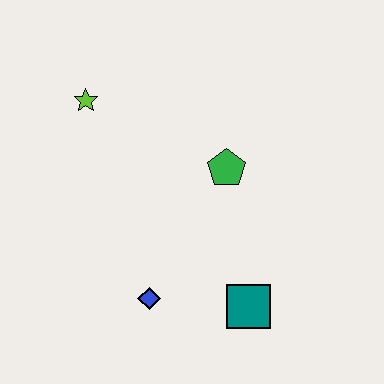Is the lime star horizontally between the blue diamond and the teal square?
No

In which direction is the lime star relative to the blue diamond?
The lime star is above the blue diamond.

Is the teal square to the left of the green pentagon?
No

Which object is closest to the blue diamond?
The teal square is closest to the blue diamond.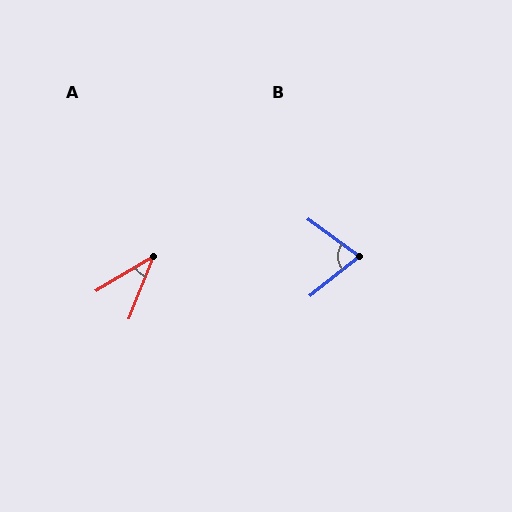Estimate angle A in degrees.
Approximately 37 degrees.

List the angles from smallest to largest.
A (37°), B (74°).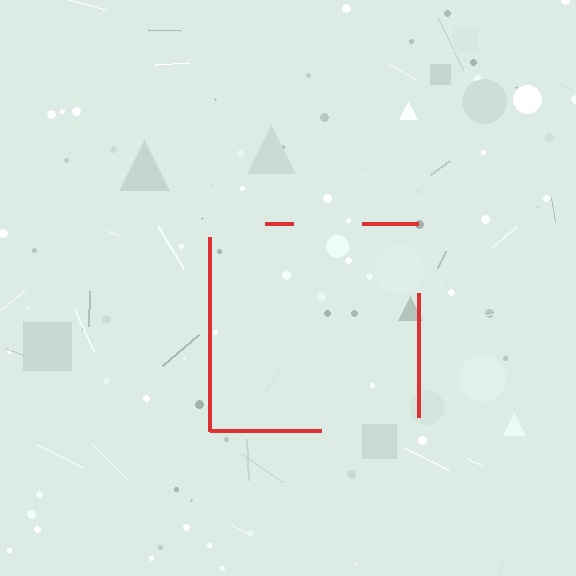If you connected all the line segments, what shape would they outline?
They would outline a square.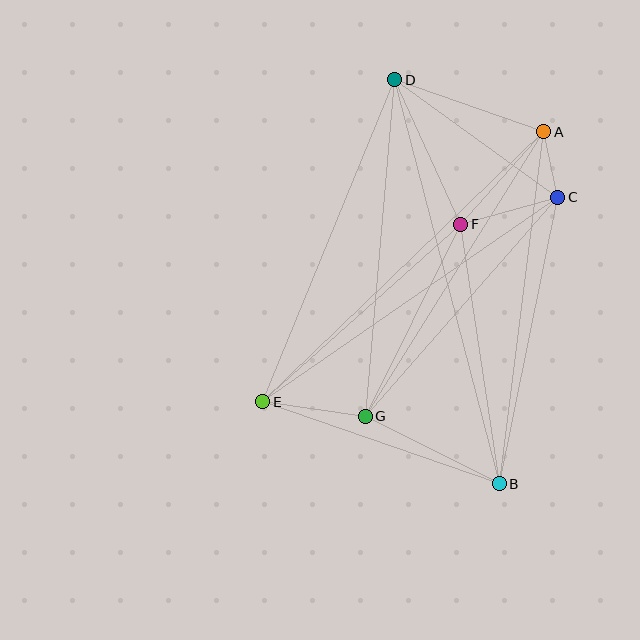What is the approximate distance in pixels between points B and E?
The distance between B and E is approximately 250 pixels.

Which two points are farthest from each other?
Points B and D are farthest from each other.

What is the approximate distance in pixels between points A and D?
The distance between A and D is approximately 158 pixels.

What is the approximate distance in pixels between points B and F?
The distance between B and F is approximately 263 pixels.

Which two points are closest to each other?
Points A and C are closest to each other.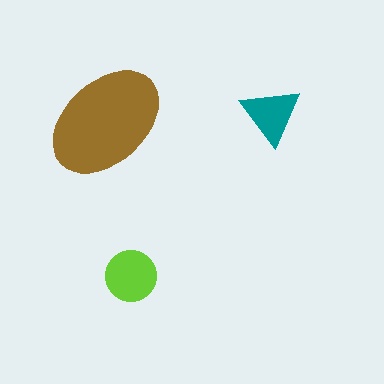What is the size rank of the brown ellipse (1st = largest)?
1st.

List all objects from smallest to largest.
The teal triangle, the lime circle, the brown ellipse.